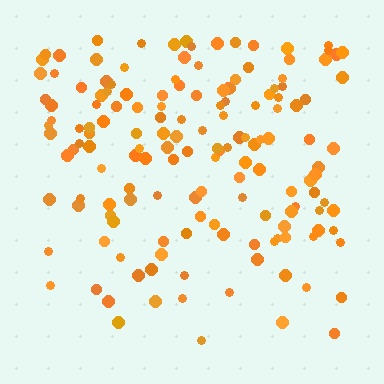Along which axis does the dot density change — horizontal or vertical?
Vertical.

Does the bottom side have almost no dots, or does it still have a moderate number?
Still a moderate number, just noticeably fewer than the top.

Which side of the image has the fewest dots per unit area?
The bottom.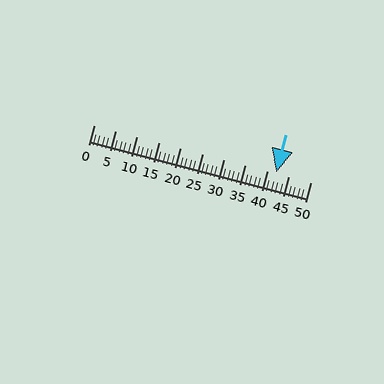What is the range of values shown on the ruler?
The ruler shows values from 0 to 50.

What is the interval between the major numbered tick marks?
The major tick marks are spaced 5 units apart.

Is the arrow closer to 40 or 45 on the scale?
The arrow is closer to 40.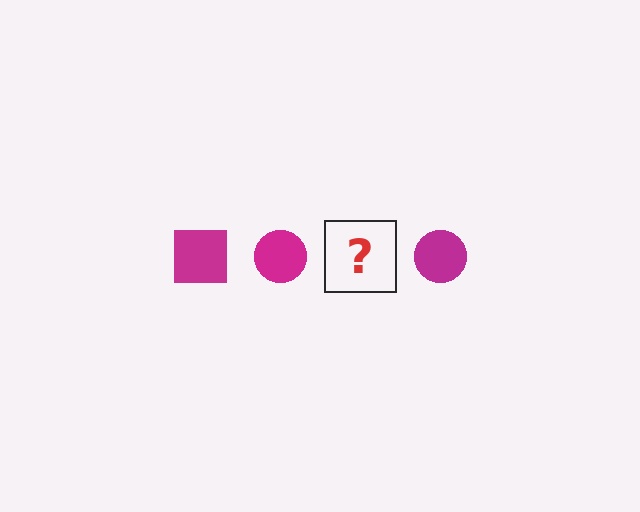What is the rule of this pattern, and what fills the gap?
The rule is that the pattern cycles through square, circle shapes in magenta. The gap should be filled with a magenta square.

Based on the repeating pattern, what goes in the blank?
The blank should be a magenta square.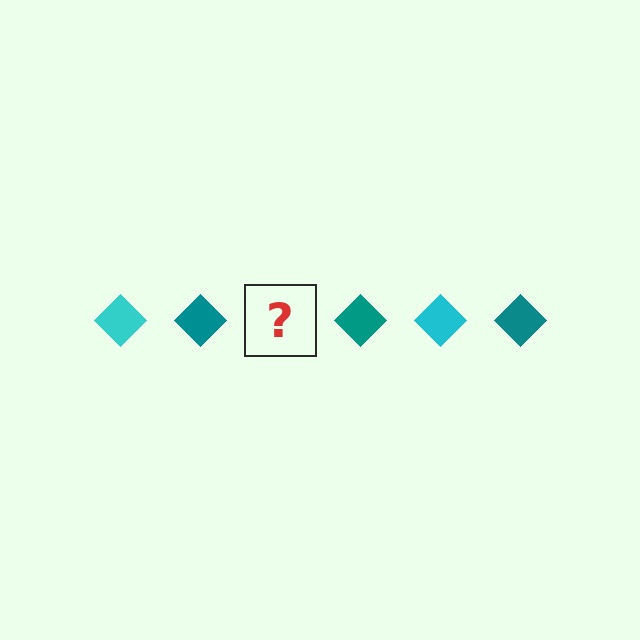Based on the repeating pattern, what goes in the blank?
The blank should be a cyan diamond.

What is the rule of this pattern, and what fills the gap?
The rule is that the pattern cycles through cyan, teal diamonds. The gap should be filled with a cyan diamond.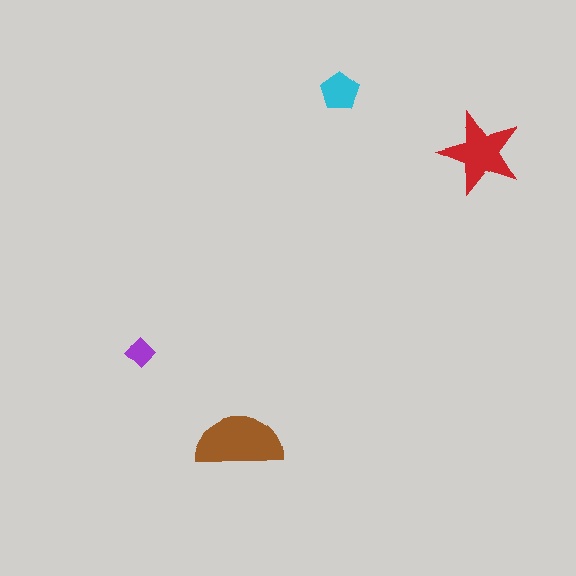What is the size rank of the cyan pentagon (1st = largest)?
3rd.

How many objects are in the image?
There are 4 objects in the image.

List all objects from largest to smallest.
The brown semicircle, the red star, the cyan pentagon, the purple diamond.